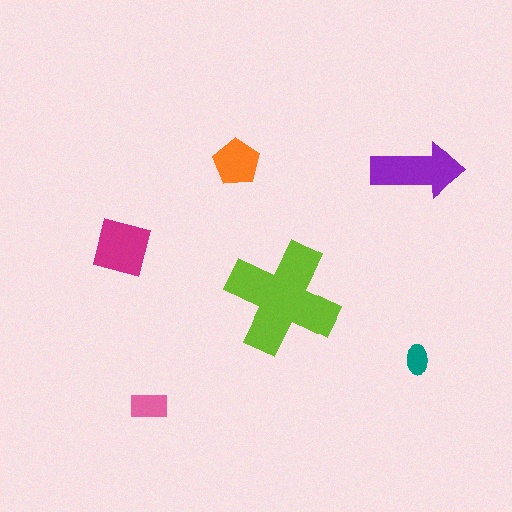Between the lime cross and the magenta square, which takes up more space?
The lime cross.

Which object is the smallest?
The teal ellipse.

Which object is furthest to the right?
The purple arrow is rightmost.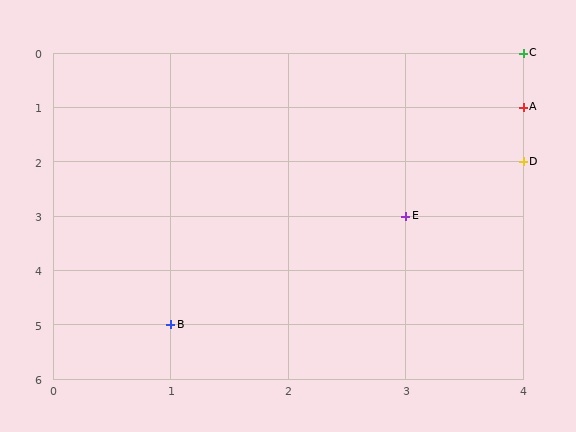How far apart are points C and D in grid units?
Points C and D are 2 rows apart.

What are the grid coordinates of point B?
Point B is at grid coordinates (1, 5).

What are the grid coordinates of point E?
Point E is at grid coordinates (3, 3).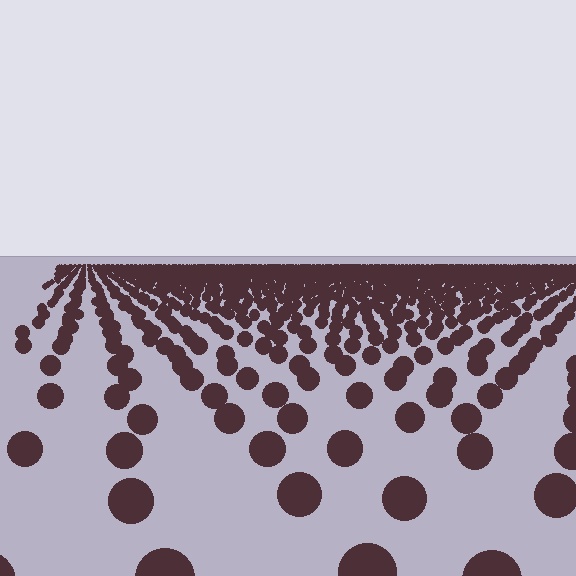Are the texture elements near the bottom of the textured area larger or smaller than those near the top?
Larger. Near the bottom, elements are closer to the viewer and appear at a bigger on-screen size.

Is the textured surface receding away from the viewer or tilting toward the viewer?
The surface is receding away from the viewer. Texture elements get smaller and denser toward the top.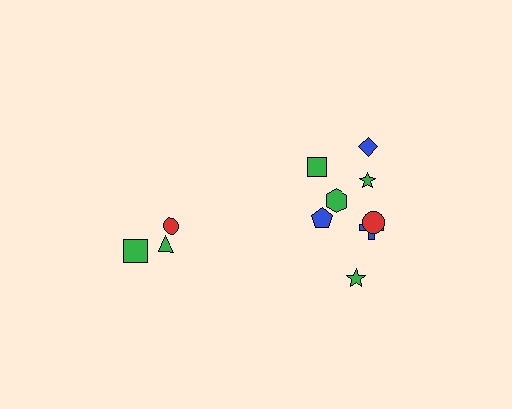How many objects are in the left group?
There are 3 objects.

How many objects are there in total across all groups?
There are 11 objects.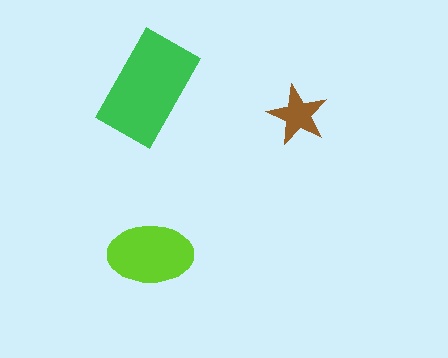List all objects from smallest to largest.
The brown star, the lime ellipse, the green rectangle.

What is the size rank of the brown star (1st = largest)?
3rd.